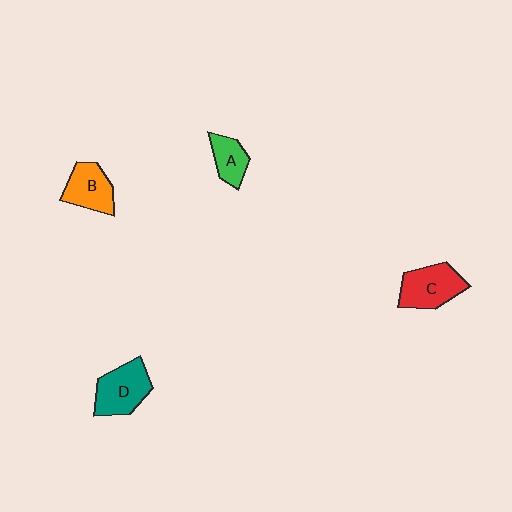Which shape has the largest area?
Shape C (red).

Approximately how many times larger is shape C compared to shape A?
Approximately 1.6 times.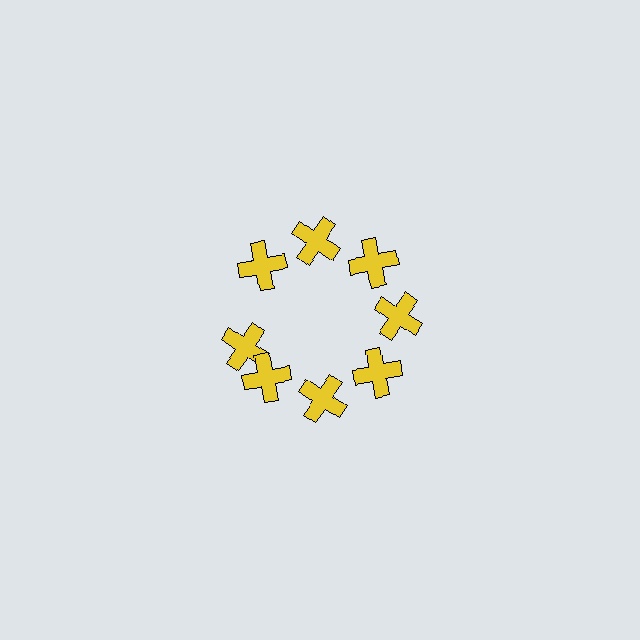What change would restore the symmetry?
The symmetry would be restored by rotating it back into even spacing with its neighbors so that all 8 crosses sit at equal angles and equal distance from the center.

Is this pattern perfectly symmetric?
No. The 8 yellow crosses are arranged in a ring, but one element near the 9 o'clock position is rotated out of alignment along the ring, breaking the 8-fold rotational symmetry.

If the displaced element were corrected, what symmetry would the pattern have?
It would have 8-fold rotational symmetry — the pattern would map onto itself every 45 degrees.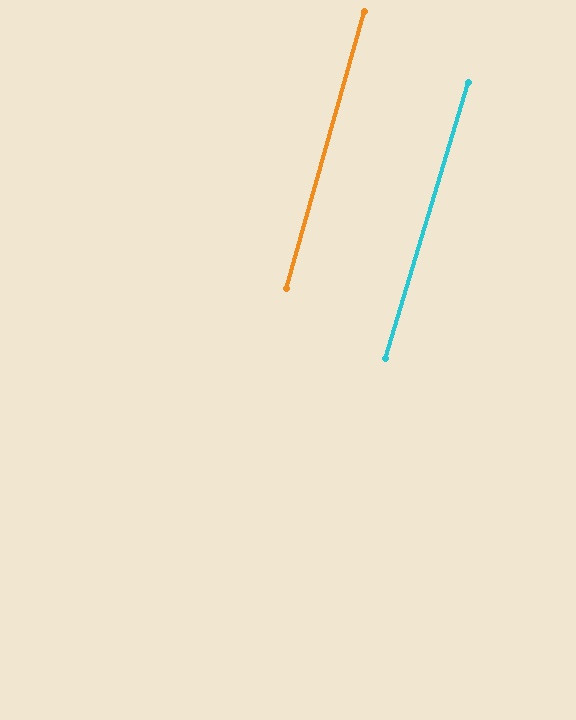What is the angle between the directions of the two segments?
Approximately 1 degree.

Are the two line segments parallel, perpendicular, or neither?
Parallel — their directions differ by only 1.1°.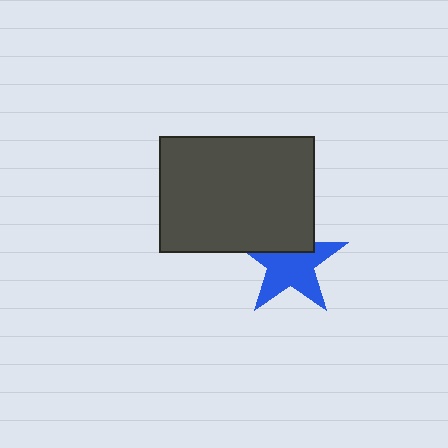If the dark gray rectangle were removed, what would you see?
You would see the complete blue star.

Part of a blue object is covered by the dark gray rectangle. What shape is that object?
It is a star.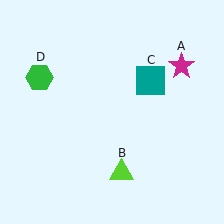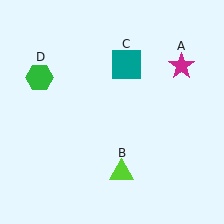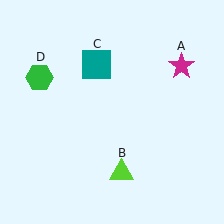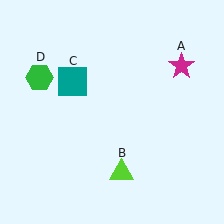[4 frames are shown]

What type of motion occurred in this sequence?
The teal square (object C) rotated counterclockwise around the center of the scene.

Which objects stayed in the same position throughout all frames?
Magenta star (object A) and lime triangle (object B) and green hexagon (object D) remained stationary.